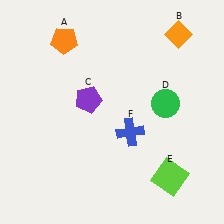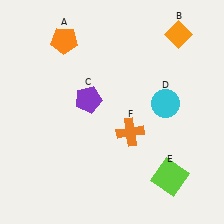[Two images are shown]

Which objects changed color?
D changed from green to cyan. F changed from blue to orange.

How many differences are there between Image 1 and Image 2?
There are 2 differences between the two images.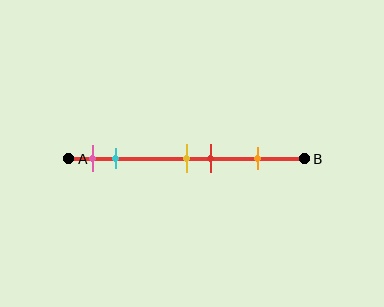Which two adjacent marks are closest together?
The yellow and red marks are the closest adjacent pair.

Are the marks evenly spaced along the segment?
No, the marks are not evenly spaced.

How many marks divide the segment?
There are 5 marks dividing the segment.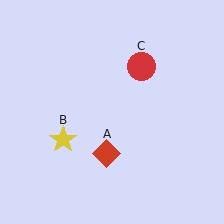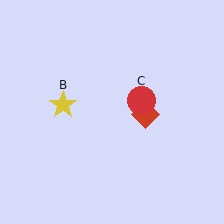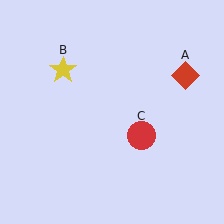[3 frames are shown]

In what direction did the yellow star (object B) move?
The yellow star (object B) moved up.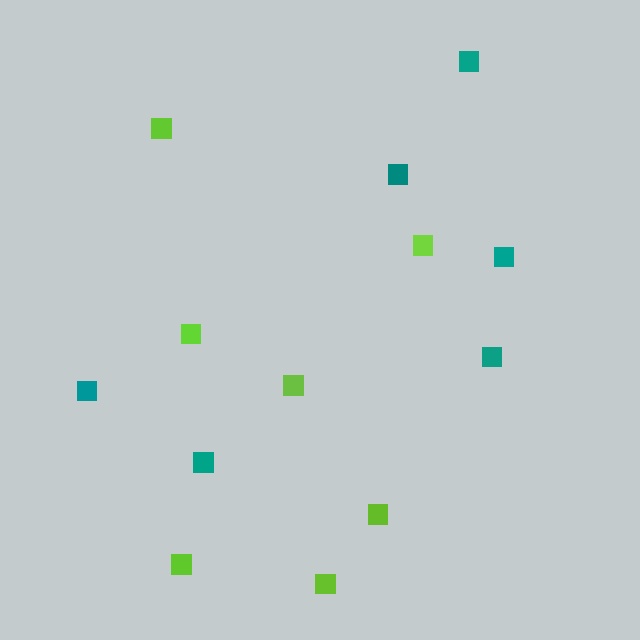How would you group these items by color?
There are 2 groups: one group of teal squares (6) and one group of lime squares (7).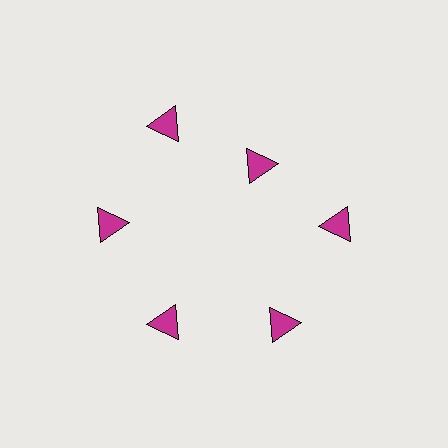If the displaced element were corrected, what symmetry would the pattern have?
It would have 6-fold rotational symmetry — the pattern would map onto itself every 60 degrees.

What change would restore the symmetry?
The symmetry would be restored by moving it outward, back onto the ring so that all 6 triangles sit at equal angles and equal distance from the center.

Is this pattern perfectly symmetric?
No. The 6 magenta triangles are arranged in a ring, but one element near the 1 o'clock position is pulled inward toward the center, breaking the 6-fold rotational symmetry.